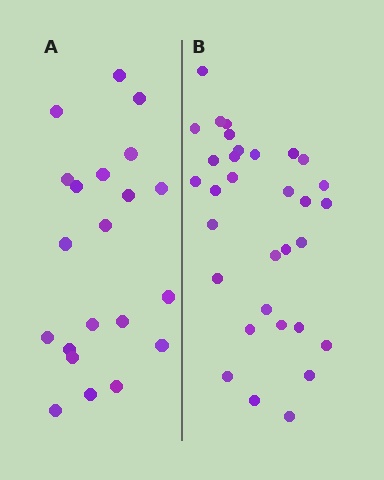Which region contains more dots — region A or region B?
Region B (the right region) has more dots.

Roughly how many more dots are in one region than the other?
Region B has roughly 12 or so more dots than region A.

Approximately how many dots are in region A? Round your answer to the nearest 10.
About 20 dots. (The exact count is 21, which rounds to 20.)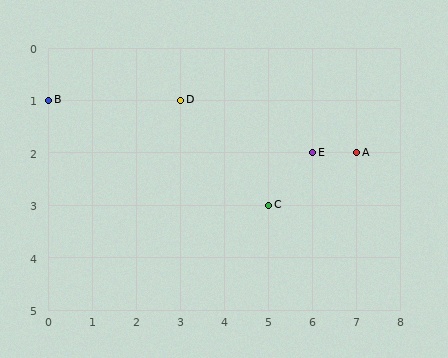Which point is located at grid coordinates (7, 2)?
Point A is at (7, 2).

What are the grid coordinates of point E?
Point E is at grid coordinates (6, 2).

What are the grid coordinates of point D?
Point D is at grid coordinates (3, 1).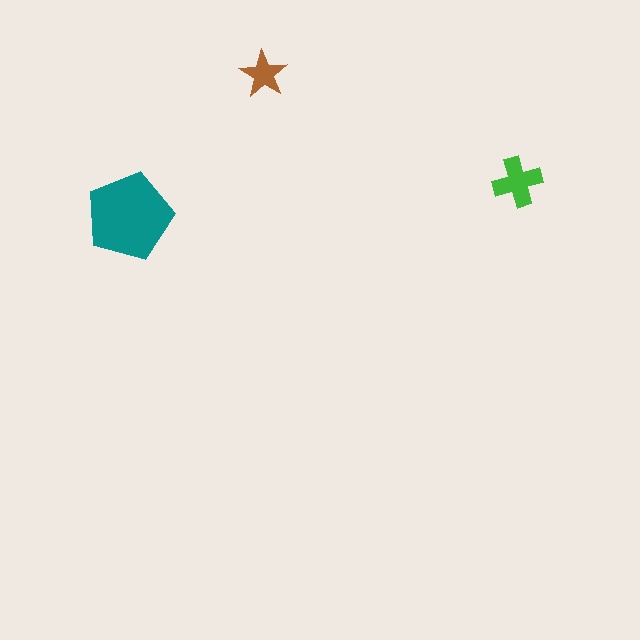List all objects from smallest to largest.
The brown star, the green cross, the teal pentagon.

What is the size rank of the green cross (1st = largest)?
2nd.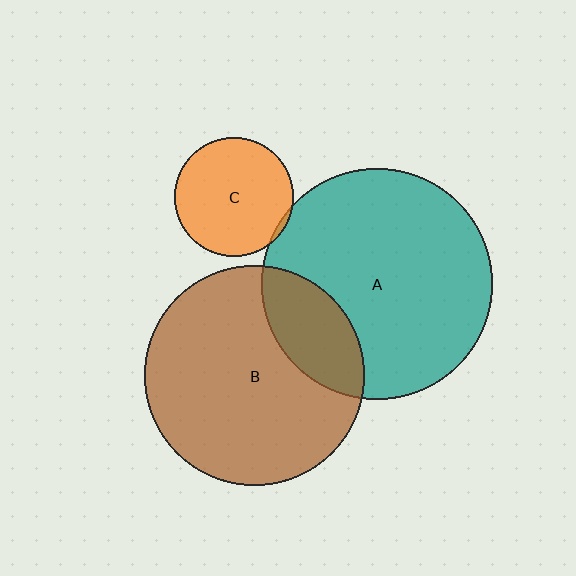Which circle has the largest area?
Circle A (teal).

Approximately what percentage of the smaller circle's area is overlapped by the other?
Approximately 5%.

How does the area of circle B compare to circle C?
Approximately 3.4 times.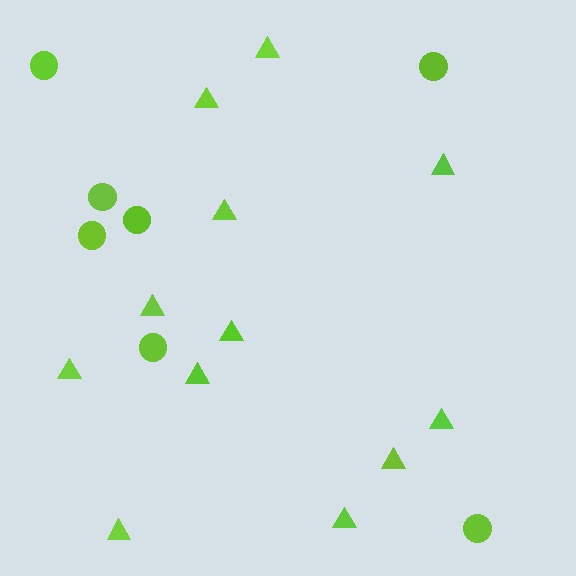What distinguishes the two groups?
There are 2 groups: one group of circles (7) and one group of triangles (12).